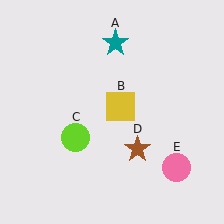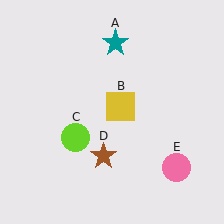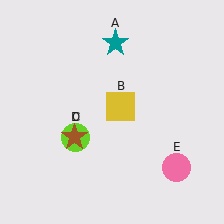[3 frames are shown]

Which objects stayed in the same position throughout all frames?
Teal star (object A) and yellow square (object B) and lime circle (object C) and pink circle (object E) remained stationary.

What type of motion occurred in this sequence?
The brown star (object D) rotated clockwise around the center of the scene.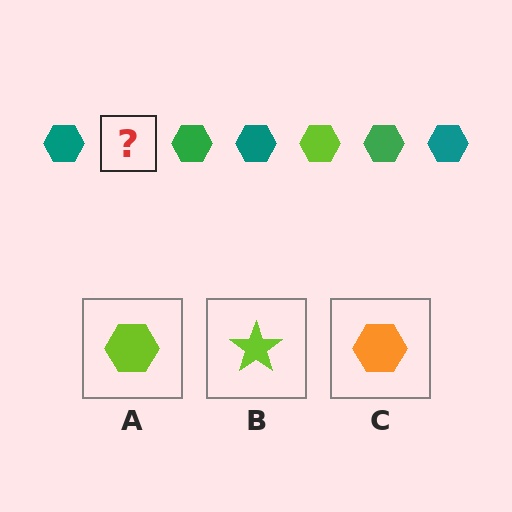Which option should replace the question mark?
Option A.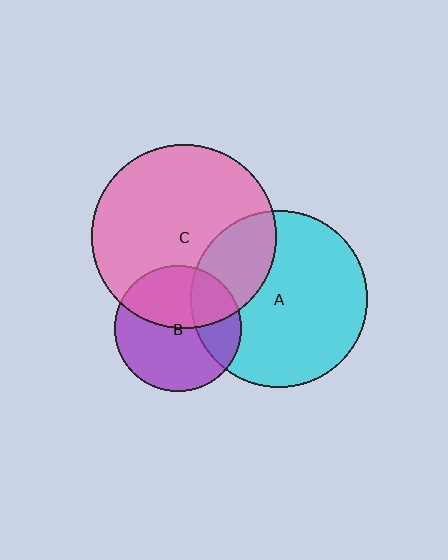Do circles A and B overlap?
Yes.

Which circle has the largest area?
Circle C (pink).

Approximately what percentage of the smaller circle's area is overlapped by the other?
Approximately 25%.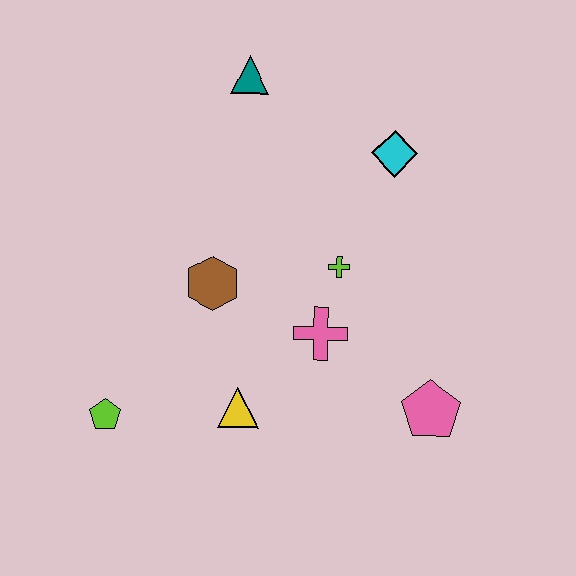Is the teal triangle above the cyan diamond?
Yes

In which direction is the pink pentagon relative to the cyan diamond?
The pink pentagon is below the cyan diamond.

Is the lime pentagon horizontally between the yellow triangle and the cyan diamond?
No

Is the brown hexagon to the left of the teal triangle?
Yes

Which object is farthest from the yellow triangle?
The teal triangle is farthest from the yellow triangle.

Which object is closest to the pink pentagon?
The pink cross is closest to the pink pentagon.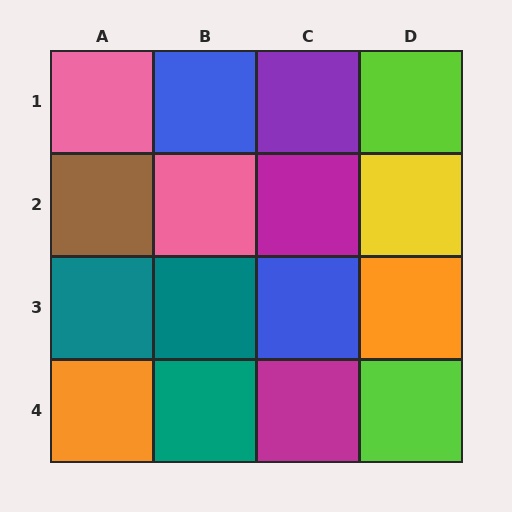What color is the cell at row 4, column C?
Magenta.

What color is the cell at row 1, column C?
Purple.